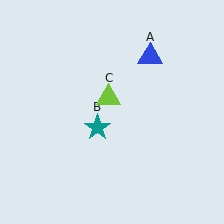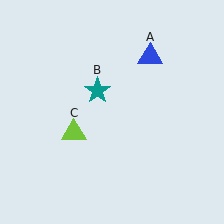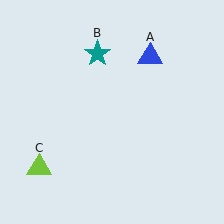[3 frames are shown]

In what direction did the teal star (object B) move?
The teal star (object B) moved up.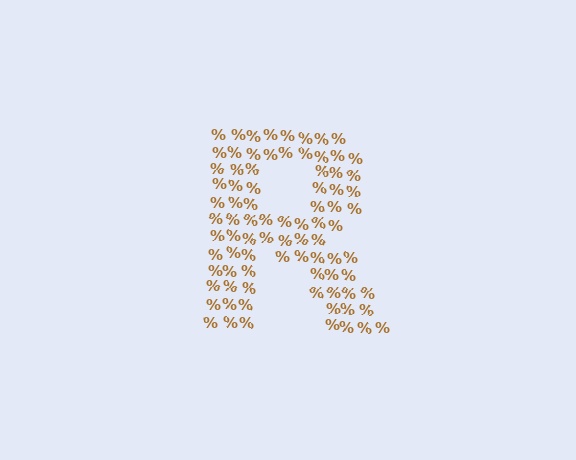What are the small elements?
The small elements are percent signs.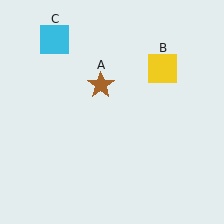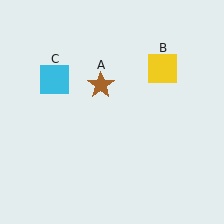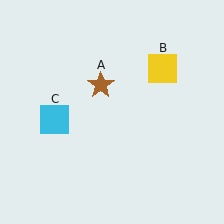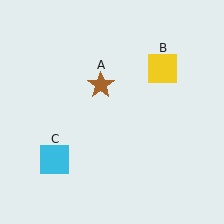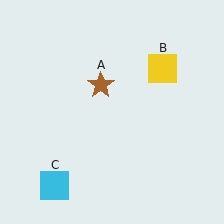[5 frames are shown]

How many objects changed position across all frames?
1 object changed position: cyan square (object C).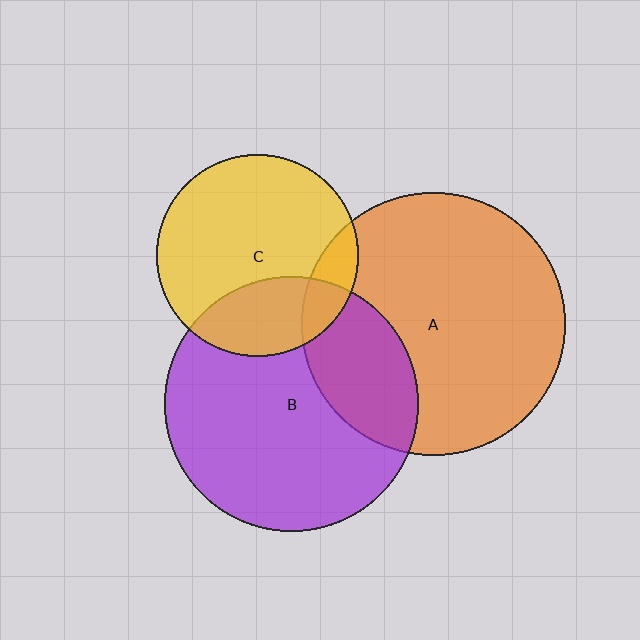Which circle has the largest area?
Circle A (orange).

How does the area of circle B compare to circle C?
Approximately 1.6 times.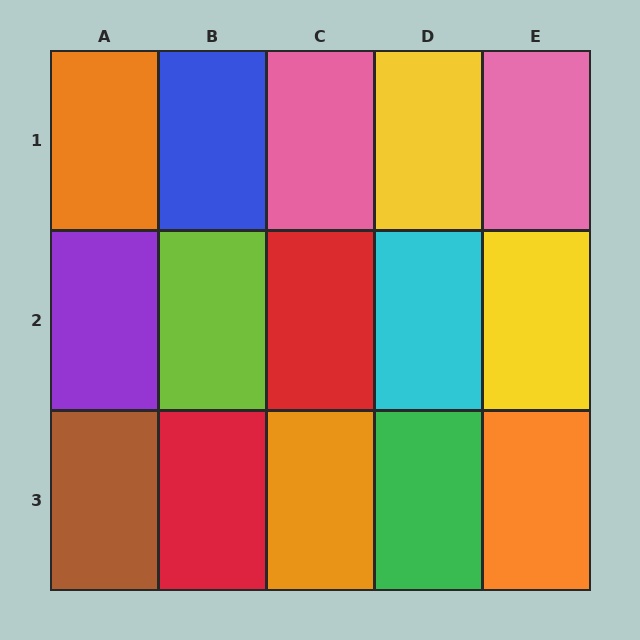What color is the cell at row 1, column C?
Pink.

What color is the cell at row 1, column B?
Blue.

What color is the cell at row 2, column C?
Red.